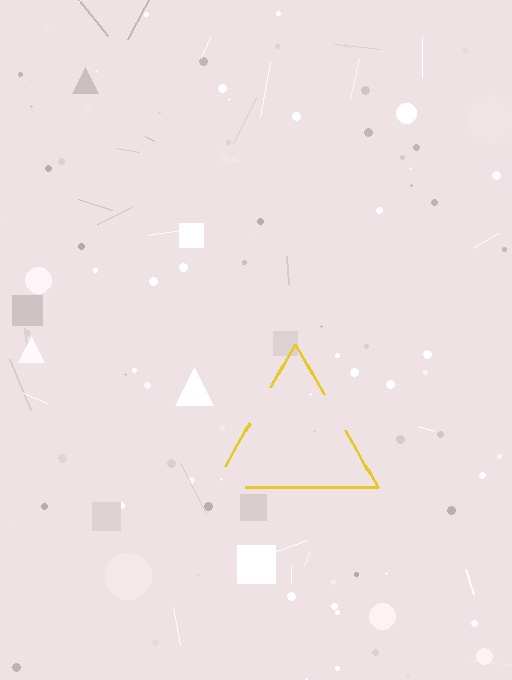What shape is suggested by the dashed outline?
The dashed outline suggests a triangle.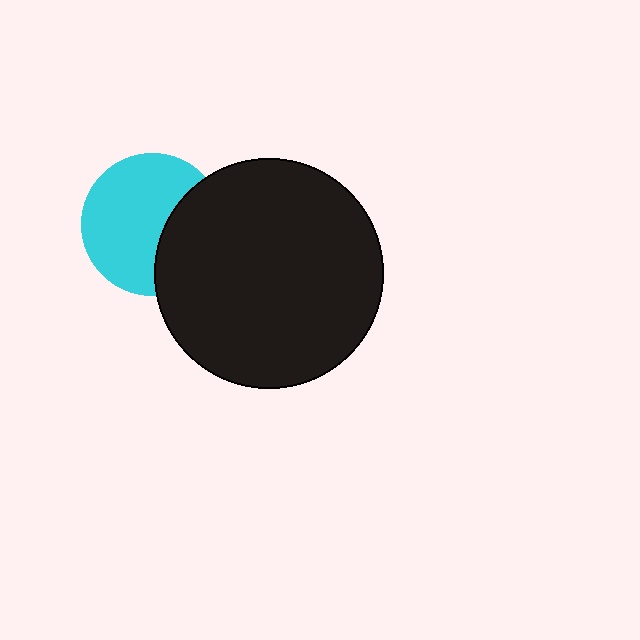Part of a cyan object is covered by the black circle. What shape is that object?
It is a circle.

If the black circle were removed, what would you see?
You would see the complete cyan circle.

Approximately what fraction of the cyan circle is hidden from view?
Roughly 34% of the cyan circle is hidden behind the black circle.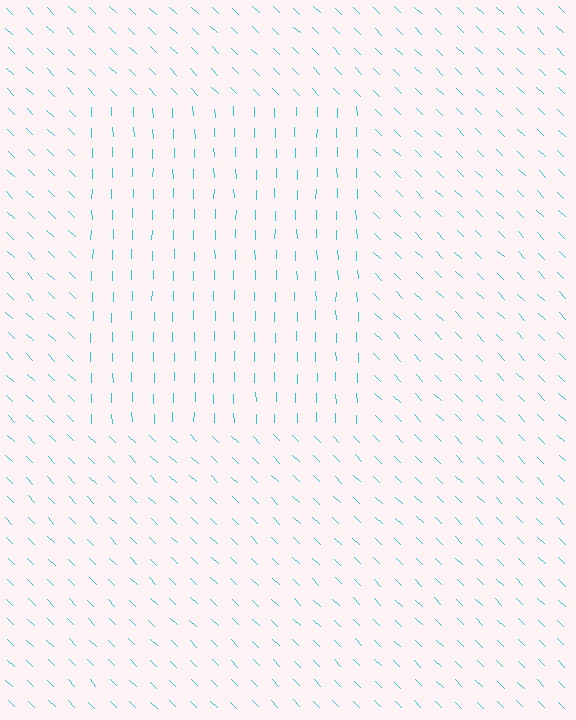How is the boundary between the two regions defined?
The boundary is defined purely by a change in line orientation (approximately 45 degrees difference). All lines are the same color and thickness.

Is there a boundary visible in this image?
Yes, there is a texture boundary formed by a change in line orientation.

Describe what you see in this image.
The image is filled with small cyan line segments. A rectangle region in the image has lines oriented differently from the surrounding lines, creating a visible texture boundary.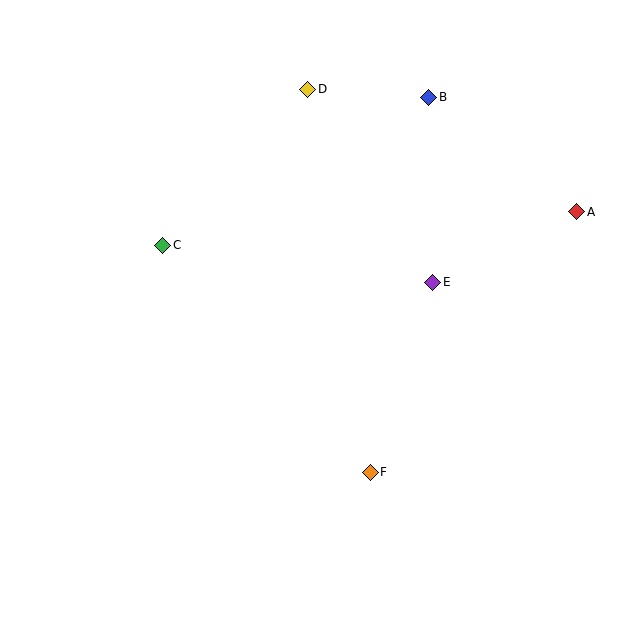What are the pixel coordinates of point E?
Point E is at (433, 282).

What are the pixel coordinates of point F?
Point F is at (370, 472).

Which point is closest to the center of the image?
Point E at (433, 282) is closest to the center.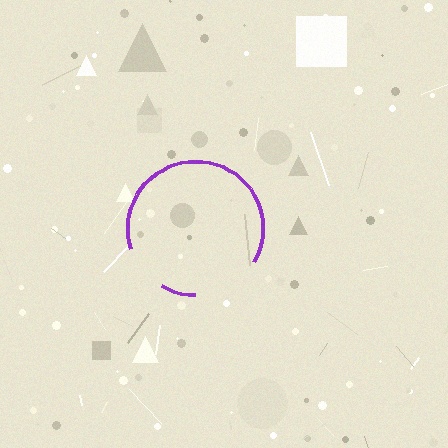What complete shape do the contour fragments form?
The contour fragments form a circle.